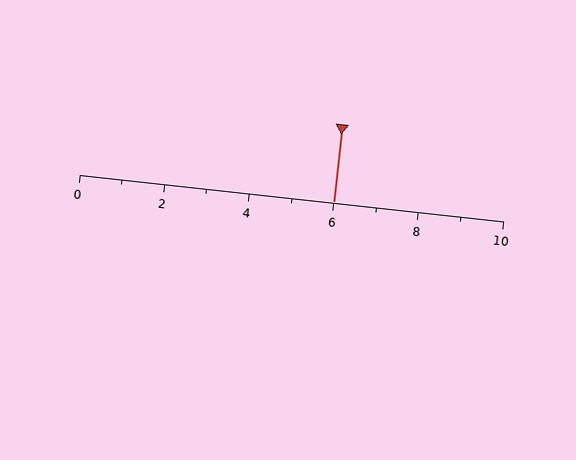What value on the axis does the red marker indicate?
The marker indicates approximately 6.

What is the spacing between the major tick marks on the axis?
The major ticks are spaced 2 apart.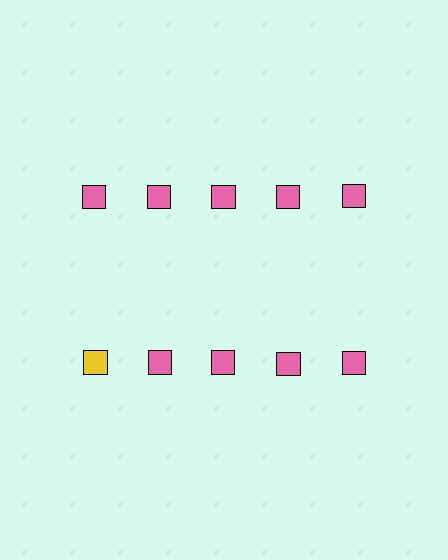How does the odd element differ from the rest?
It has a different color: yellow instead of pink.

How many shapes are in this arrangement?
There are 10 shapes arranged in a grid pattern.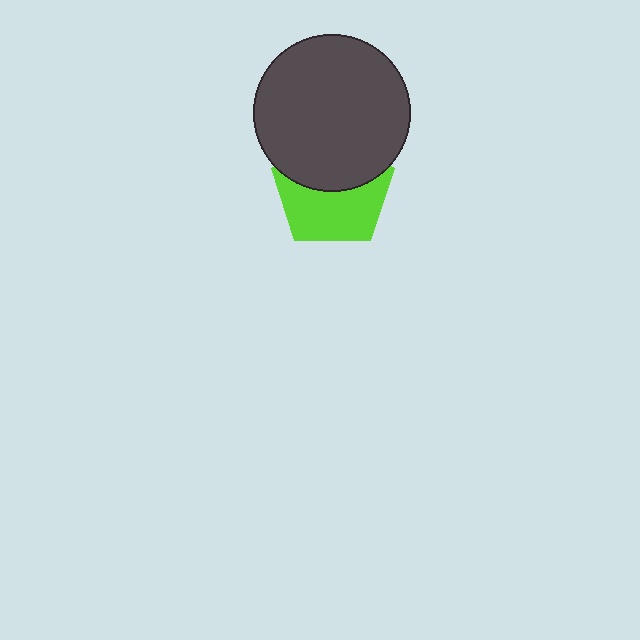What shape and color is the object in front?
The object in front is a dark gray circle.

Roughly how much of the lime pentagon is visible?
About half of it is visible (roughly 55%).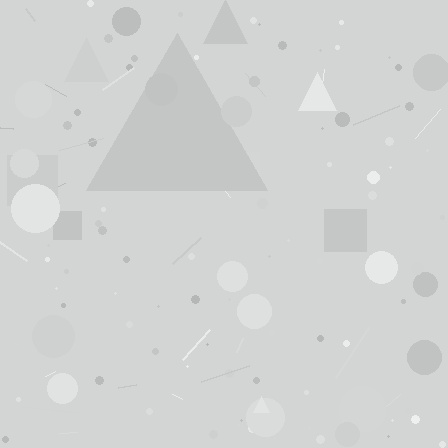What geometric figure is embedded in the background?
A triangle is embedded in the background.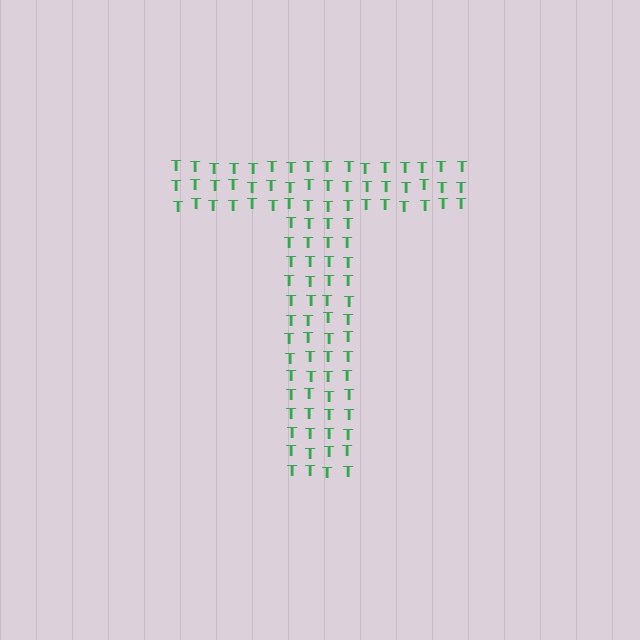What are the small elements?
The small elements are letter T's.